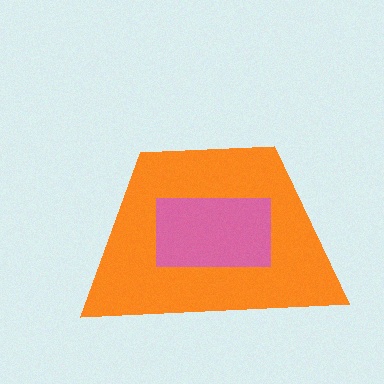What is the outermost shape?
The orange trapezoid.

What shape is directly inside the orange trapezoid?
The pink rectangle.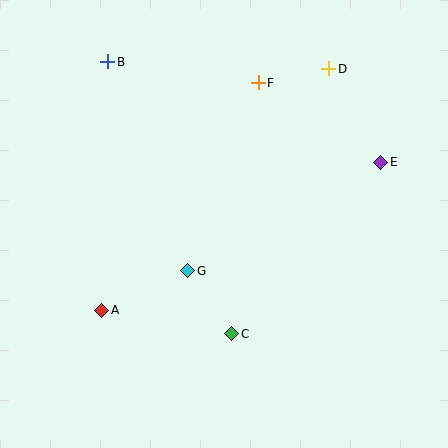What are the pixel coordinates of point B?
Point B is at (108, 62).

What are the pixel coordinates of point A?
Point A is at (102, 310).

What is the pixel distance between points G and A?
The distance between G and A is 95 pixels.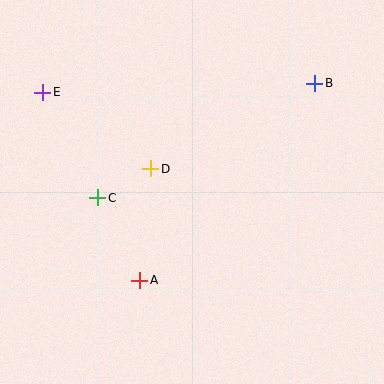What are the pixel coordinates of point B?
Point B is at (315, 83).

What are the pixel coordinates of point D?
Point D is at (151, 169).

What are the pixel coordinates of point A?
Point A is at (140, 280).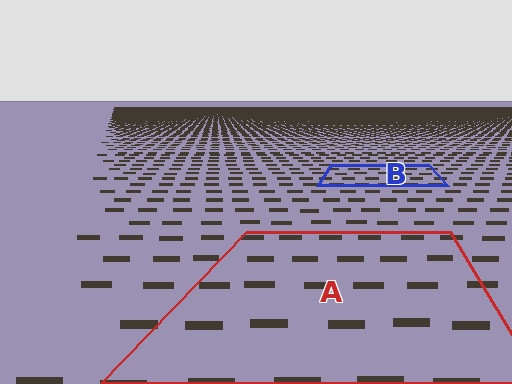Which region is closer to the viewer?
Region A is closer. The texture elements there are larger and more spread out.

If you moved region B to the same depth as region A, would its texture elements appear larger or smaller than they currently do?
They would appear larger. At a closer depth, the same texture elements are projected at a bigger on-screen size.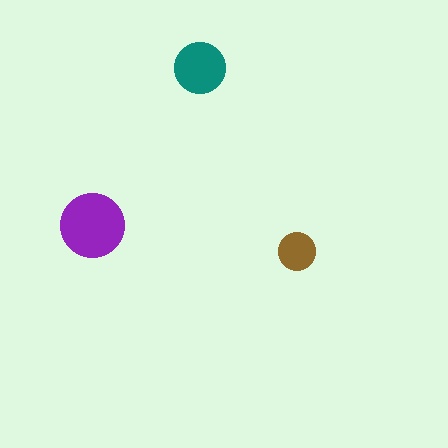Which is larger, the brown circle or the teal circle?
The teal one.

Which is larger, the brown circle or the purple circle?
The purple one.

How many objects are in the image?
There are 3 objects in the image.